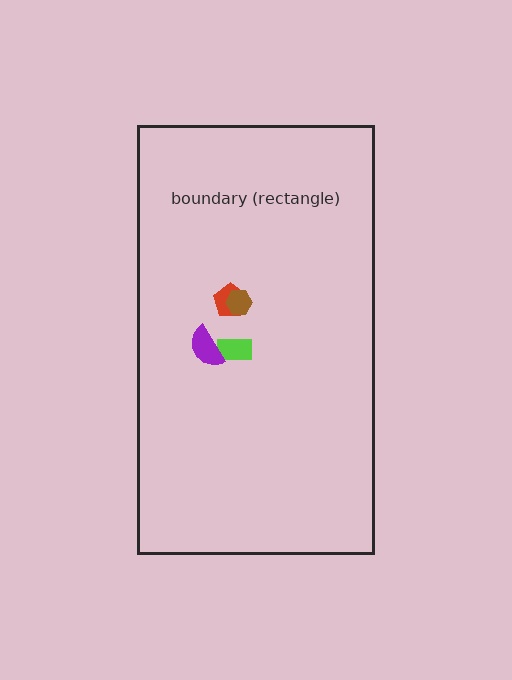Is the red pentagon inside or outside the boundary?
Inside.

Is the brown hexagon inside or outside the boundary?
Inside.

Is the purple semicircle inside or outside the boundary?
Inside.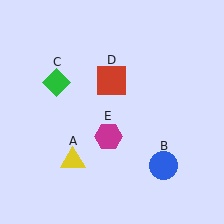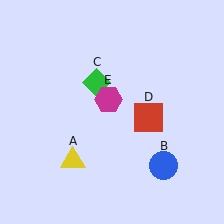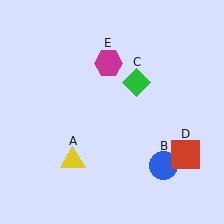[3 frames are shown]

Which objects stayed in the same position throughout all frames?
Yellow triangle (object A) and blue circle (object B) remained stationary.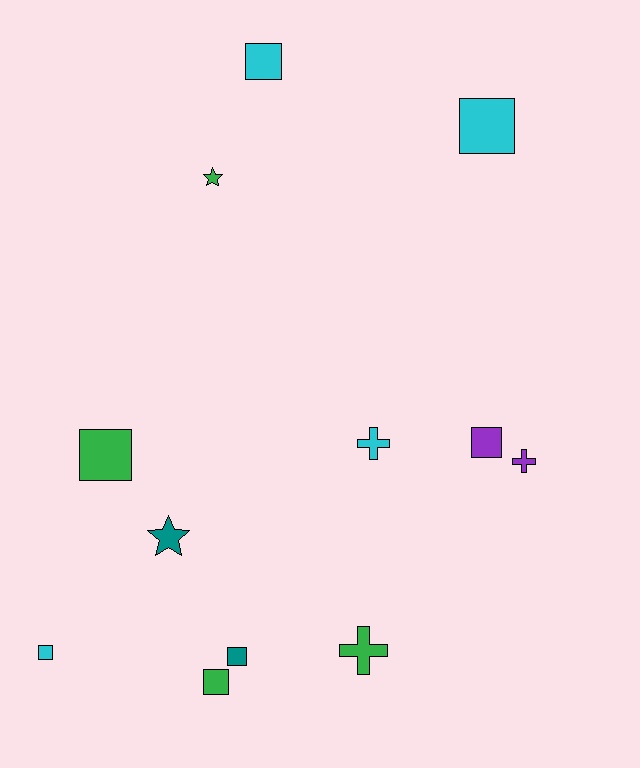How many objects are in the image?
There are 12 objects.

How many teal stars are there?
There is 1 teal star.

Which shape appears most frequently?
Square, with 7 objects.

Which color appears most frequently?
Cyan, with 4 objects.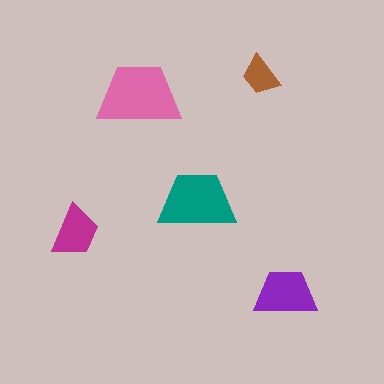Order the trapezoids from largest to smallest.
the pink one, the teal one, the purple one, the magenta one, the brown one.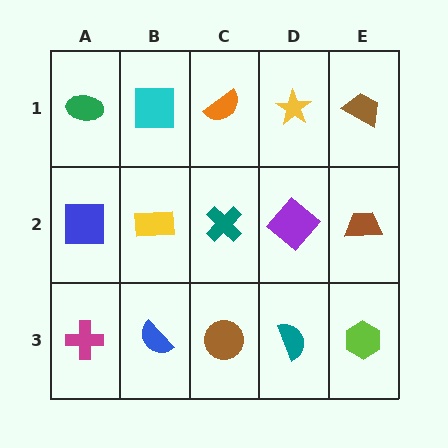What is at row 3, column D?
A teal semicircle.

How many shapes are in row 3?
5 shapes.